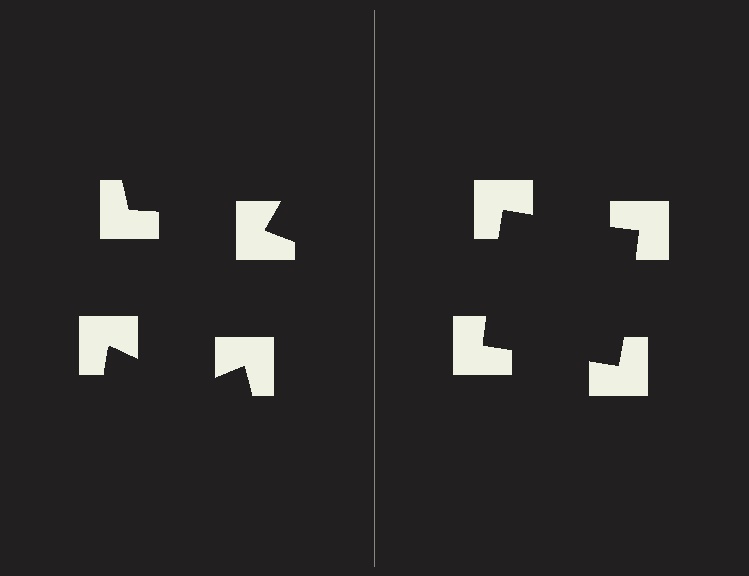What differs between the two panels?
The notched squares are positioned identically on both sides; only the wedge orientations differ. On the right they align to a square; on the left they are misaligned.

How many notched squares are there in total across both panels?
8 — 4 on each side.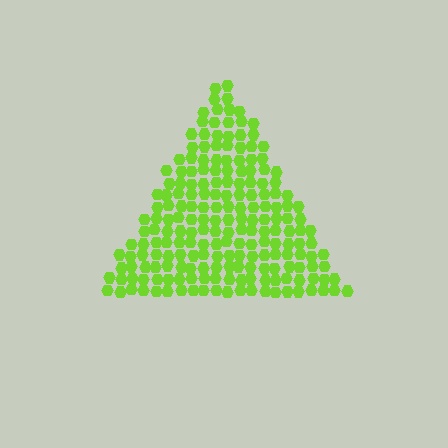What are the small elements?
The small elements are hexagons.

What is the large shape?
The large shape is a triangle.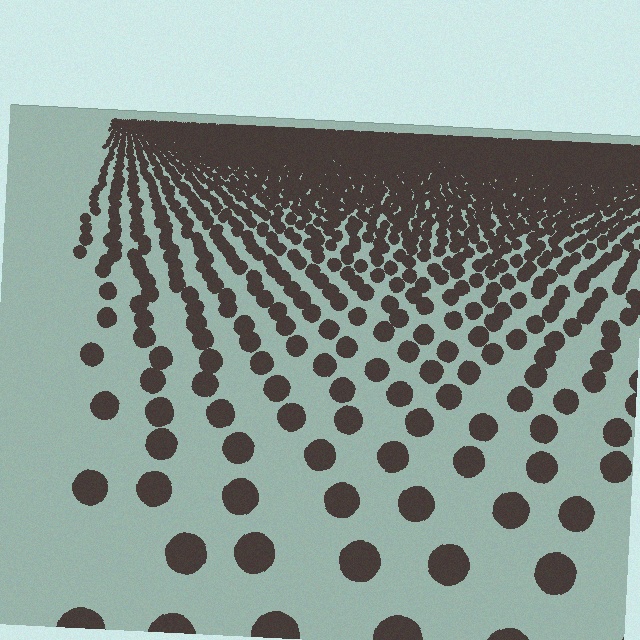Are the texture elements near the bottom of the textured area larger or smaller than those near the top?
Larger. Near the bottom, elements are closer to the viewer and appear at a bigger on-screen size.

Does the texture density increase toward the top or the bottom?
Density increases toward the top.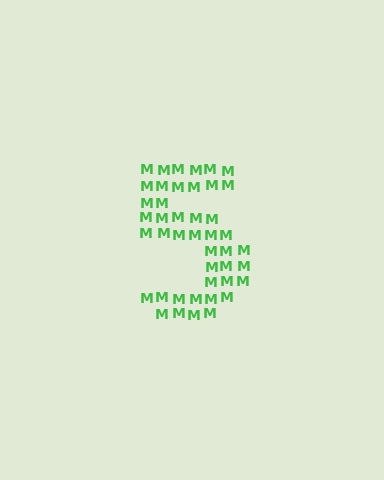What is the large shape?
The large shape is the digit 5.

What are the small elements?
The small elements are letter M's.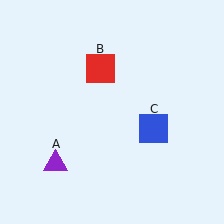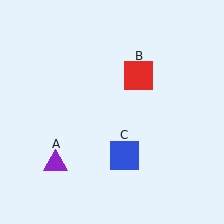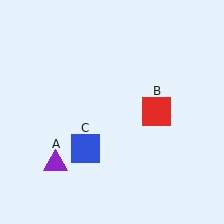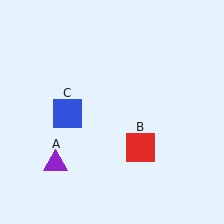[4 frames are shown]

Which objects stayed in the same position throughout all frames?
Purple triangle (object A) remained stationary.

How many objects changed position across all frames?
2 objects changed position: red square (object B), blue square (object C).